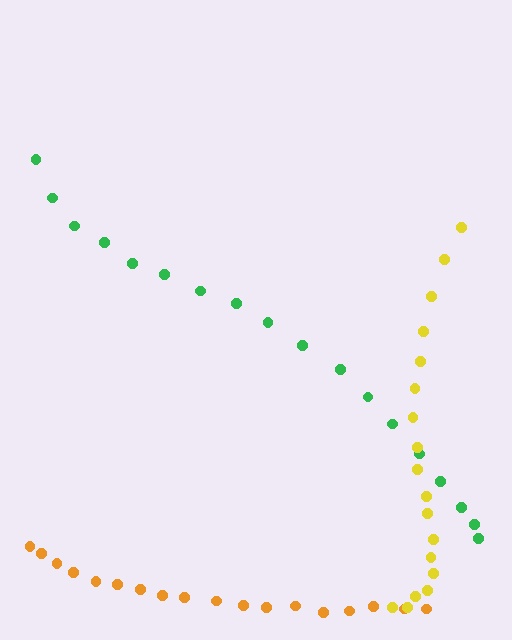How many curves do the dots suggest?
There are 3 distinct paths.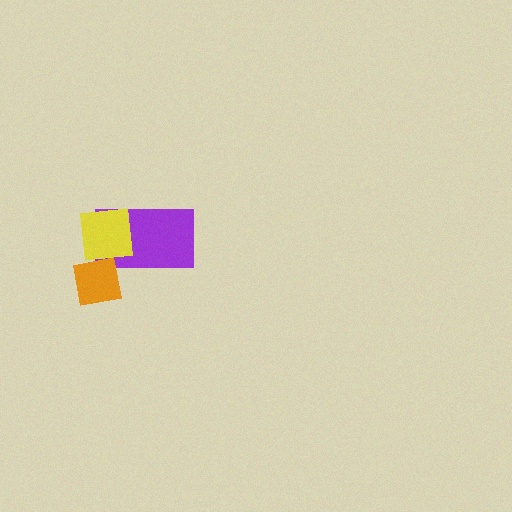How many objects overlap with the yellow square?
2 objects overlap with the yellow square.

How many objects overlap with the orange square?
2 objects overlap with the orange square.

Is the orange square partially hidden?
No, no other shape covers it.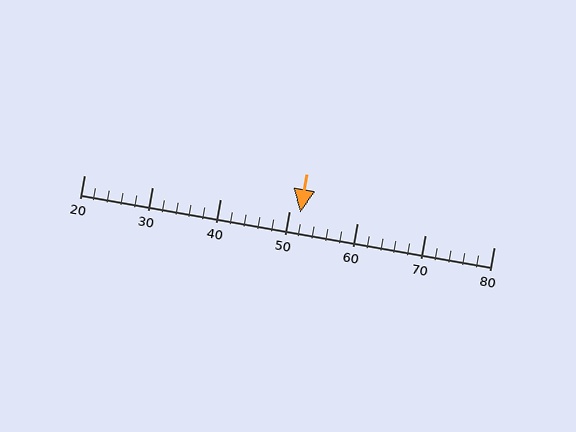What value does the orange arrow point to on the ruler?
The orange arrow points to approximately 52.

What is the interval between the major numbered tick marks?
The major tick marks are spaced 10 units apart.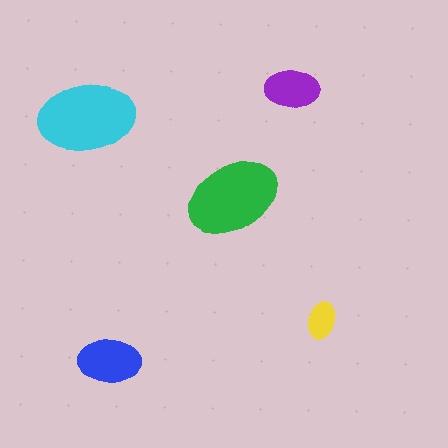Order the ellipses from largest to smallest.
the cyan one, the green one, the blue one, the purple one, the yellow one.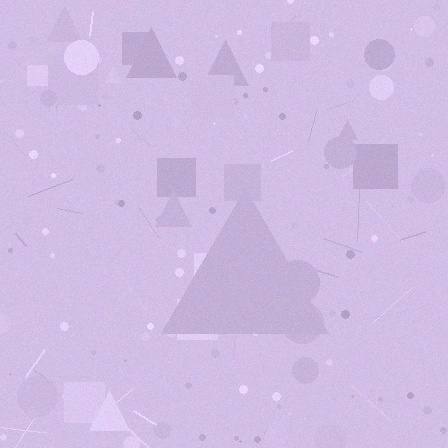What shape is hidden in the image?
A triangle is hidden in the image.